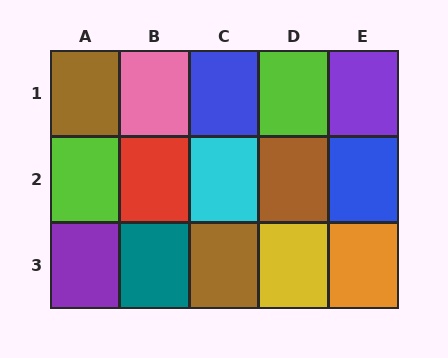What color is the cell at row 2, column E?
Blue.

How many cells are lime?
2 cells are lime.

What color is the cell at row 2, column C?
Cyan.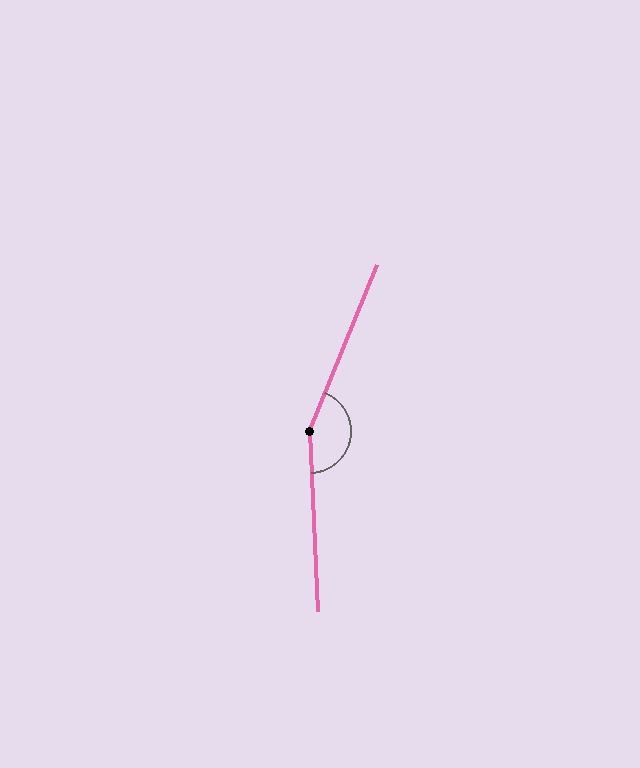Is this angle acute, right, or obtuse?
It is obtuse.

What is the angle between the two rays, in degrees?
Approximately 155 degrees.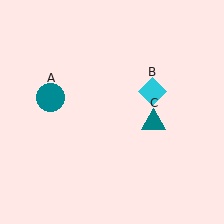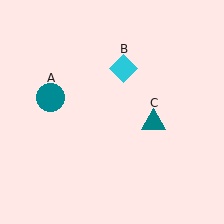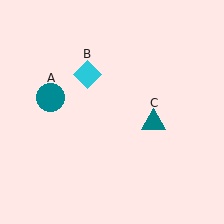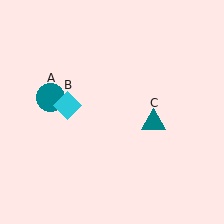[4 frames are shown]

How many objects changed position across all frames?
1 object changed position: cyan diamond (object B).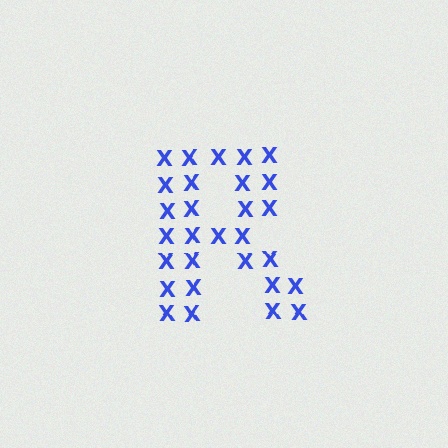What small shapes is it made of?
It is made of small letter X's.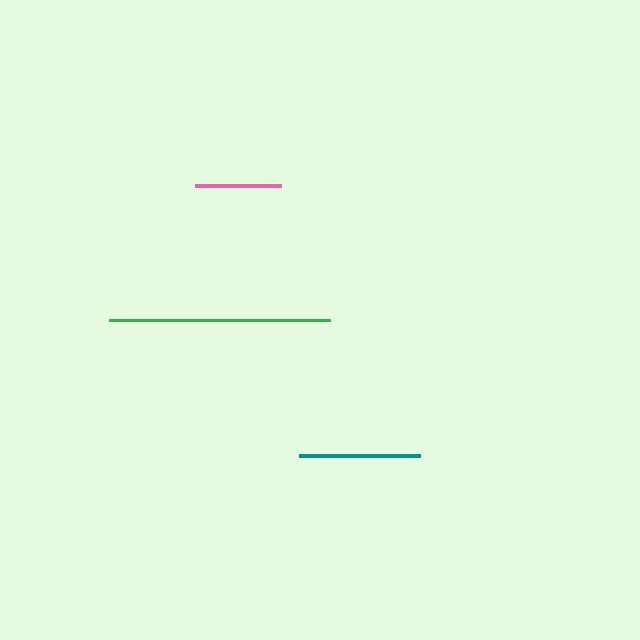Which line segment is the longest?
The green line is the longest at approximately 221 pixels.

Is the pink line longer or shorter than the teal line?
The teal line is longer than the pink line.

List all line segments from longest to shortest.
From longest to shortest: green, teal, pink.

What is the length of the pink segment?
The pink segment is approximately 86 pixels long.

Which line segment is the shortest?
The pink line is the shortest at approximately 86 pixels.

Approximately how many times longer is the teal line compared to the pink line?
The teal line is approximately 1.4 times the length of the pink line.